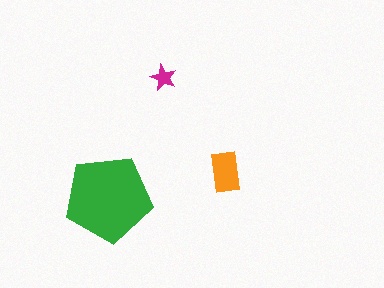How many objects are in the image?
There are 3 objects in the image.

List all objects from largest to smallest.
The green pentagon, the orange rectangle, the magenta star.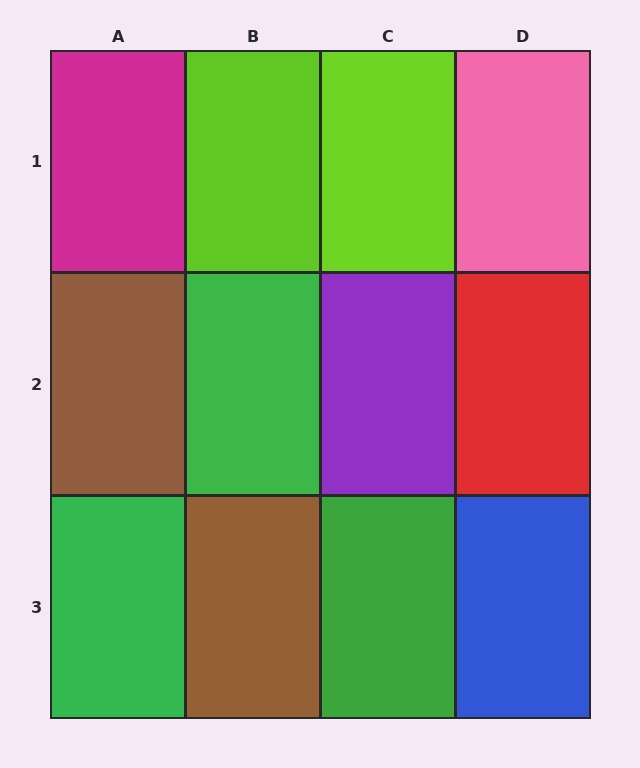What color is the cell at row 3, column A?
Green.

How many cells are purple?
1 cell is purple.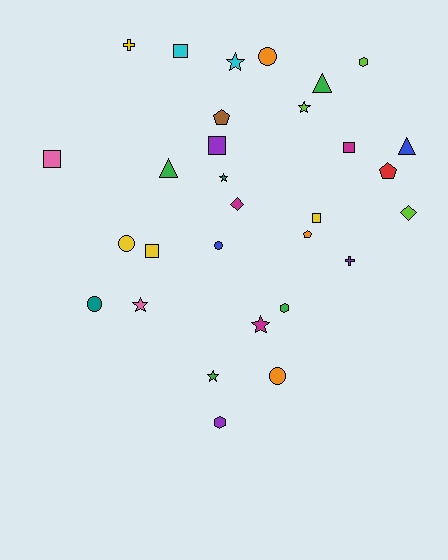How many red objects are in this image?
There is 1 red object.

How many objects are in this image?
There are 30 objects.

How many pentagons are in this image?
There are 3 pentagons.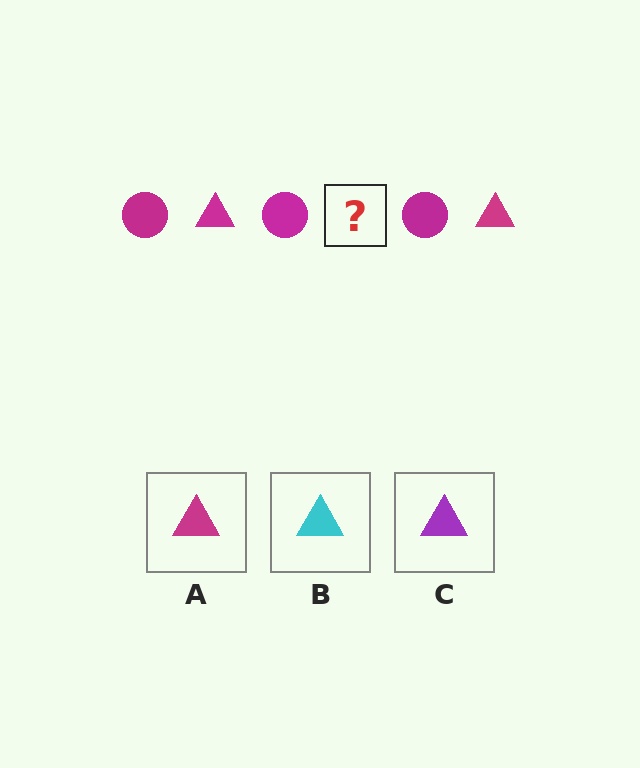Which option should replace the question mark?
Option A.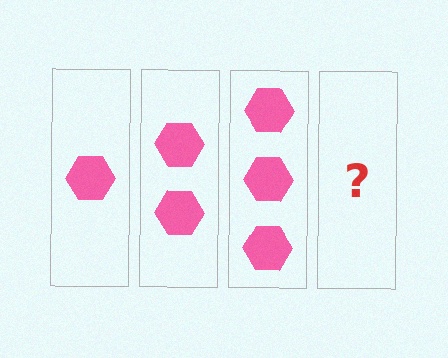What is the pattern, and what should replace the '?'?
The pattern is that each step adds one more hexagon. The '?' should be 4 hexagons.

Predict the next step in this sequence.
The next step is 4 hexagons.